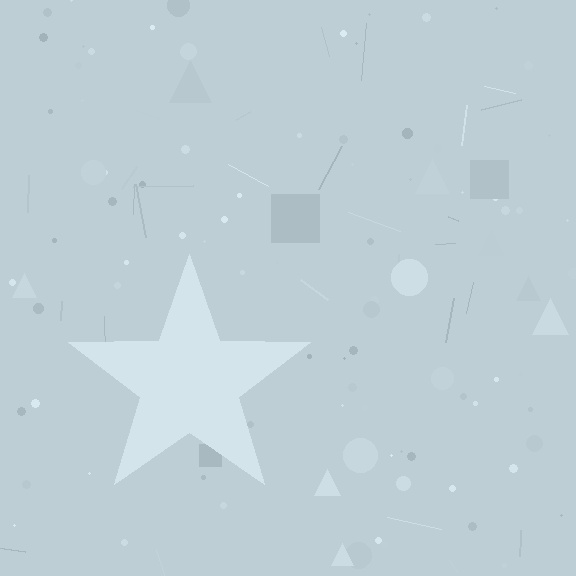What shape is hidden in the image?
A star is hidden in the image.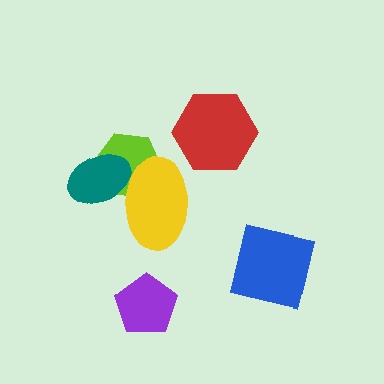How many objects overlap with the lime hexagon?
2 objects overlap with the lime hexagon.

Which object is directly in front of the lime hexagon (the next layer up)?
The teal ellipse is directly in front of the lime hexagon.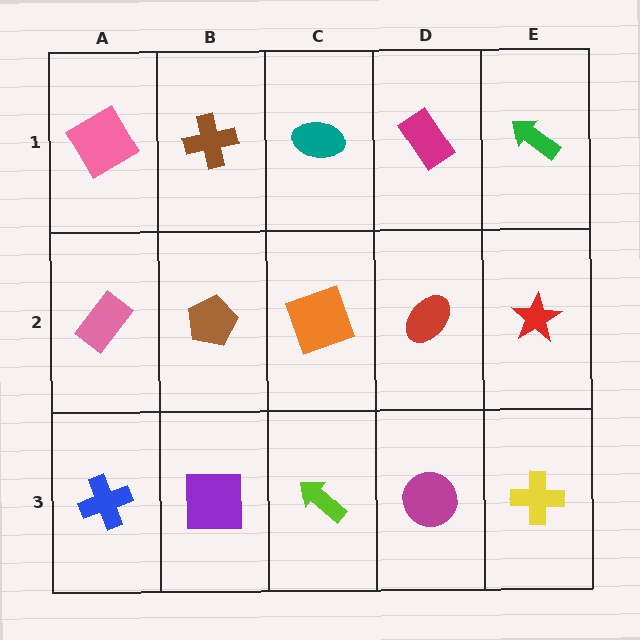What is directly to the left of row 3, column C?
A purple square.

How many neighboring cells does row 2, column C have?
4.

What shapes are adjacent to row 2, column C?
A teal ellipse (row 1, column C), a lime arrow (row 3, column C), a brown pentagon (row 2, column B), a red ellipse (row 2, column D).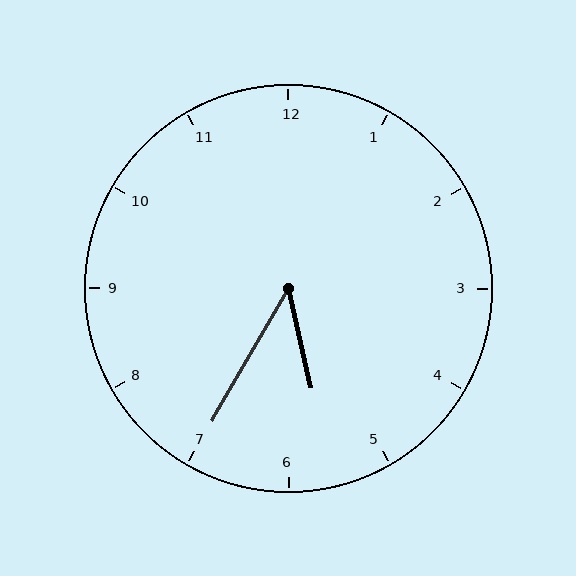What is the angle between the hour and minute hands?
Approximately 42 degrees.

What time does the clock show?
5:35.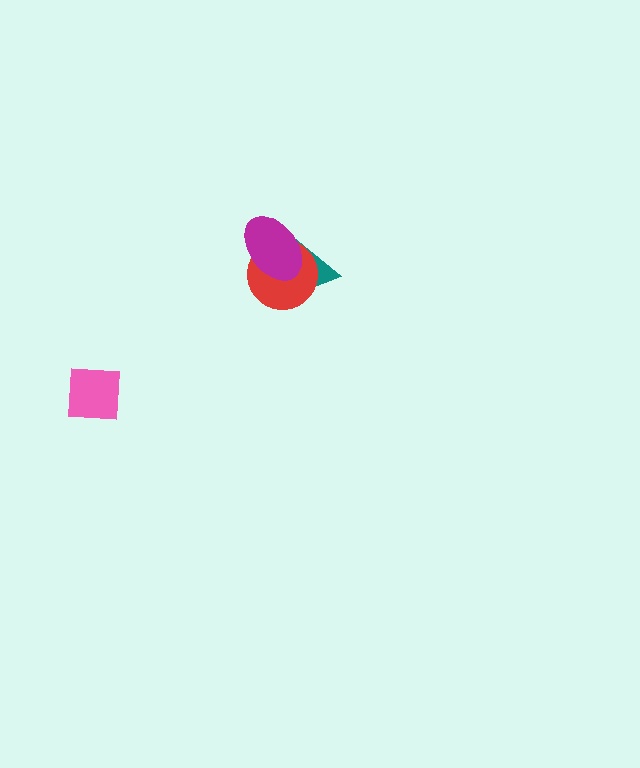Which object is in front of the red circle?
The magenta ellipse is in front of the red circle.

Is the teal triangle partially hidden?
Yes, it is partially covered by another shape.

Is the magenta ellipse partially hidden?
No, no other shape covers it.